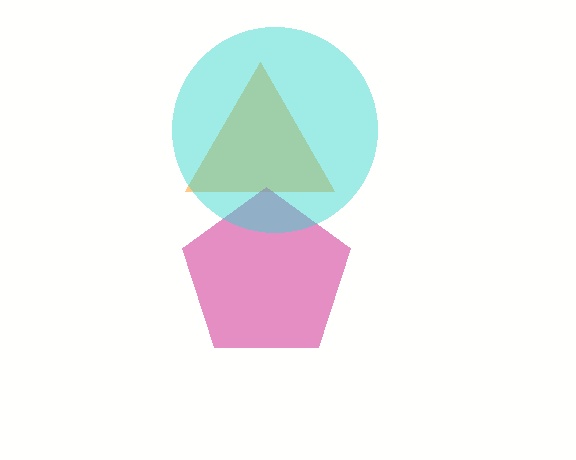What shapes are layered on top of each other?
The layered shapes are: an orange triangle, a magenta pentagon, a cyan circle.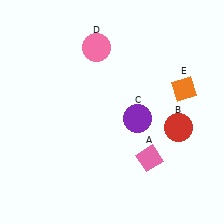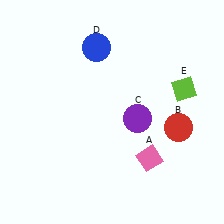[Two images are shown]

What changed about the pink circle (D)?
In Image 1, D is pink. In Image 2, it changed to blue.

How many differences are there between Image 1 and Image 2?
There are 2 differences between the two images.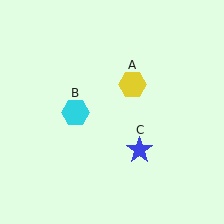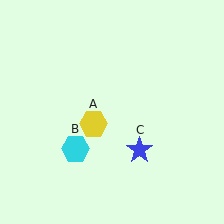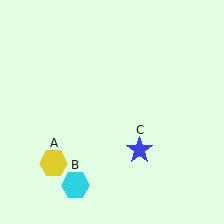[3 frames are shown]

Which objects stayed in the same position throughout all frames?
Blue star (object C) remained stationary.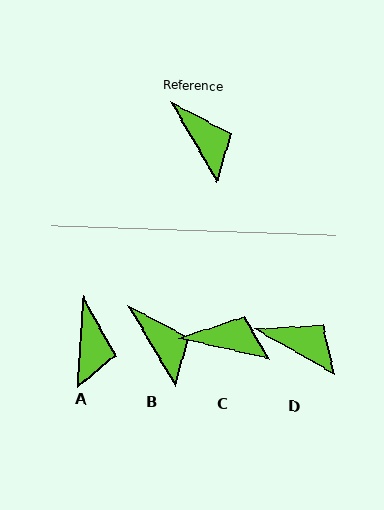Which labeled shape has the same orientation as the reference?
B.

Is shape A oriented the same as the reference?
No, it is off by about 34 degrees.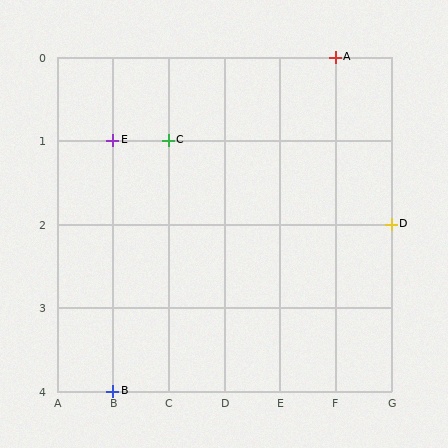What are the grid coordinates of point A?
Point A is at grid coordinates (F, 0).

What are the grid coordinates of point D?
Point D is at grid coordinates (G, 2).